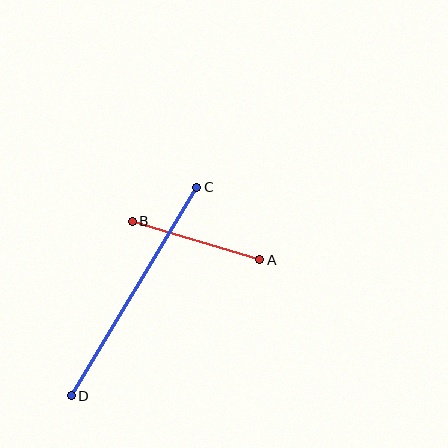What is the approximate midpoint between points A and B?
The midpoint is at approximately (196, 241) pixels.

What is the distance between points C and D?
The distance is approximately 243 pixels.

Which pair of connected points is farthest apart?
Points C and D are farthest apart.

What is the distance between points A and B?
The distance is approximately 133 pixels.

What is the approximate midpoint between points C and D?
The midpoint is at approximately (134, 291) pixels.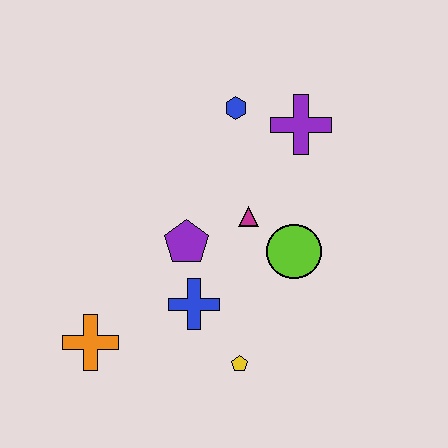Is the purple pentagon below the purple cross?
Yes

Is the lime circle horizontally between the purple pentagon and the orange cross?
No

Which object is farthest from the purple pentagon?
The purple cross is farthest from the purple pentagon.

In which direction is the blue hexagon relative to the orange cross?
The blue hexagon is above the orange cross.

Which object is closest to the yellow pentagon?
The blue cross is closest to the yellow pentagon.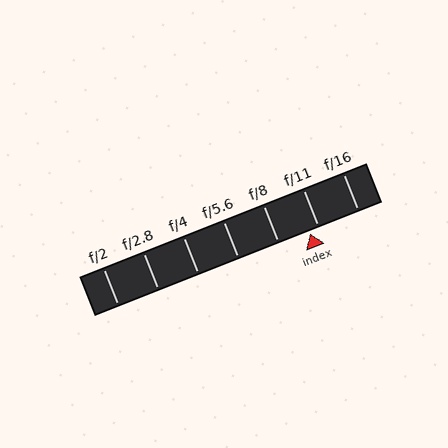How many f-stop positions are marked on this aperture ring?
There are 7 f-stop positions marked.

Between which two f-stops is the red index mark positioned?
The index mark is between f/8 and f/11.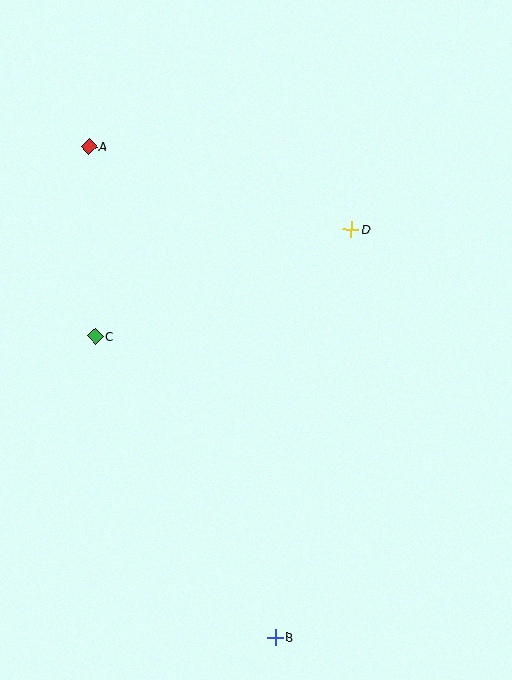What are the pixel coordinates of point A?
Point A is at (89, 147).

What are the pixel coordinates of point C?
Point C is at (95, 336).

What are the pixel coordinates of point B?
Point B is at (275, 637).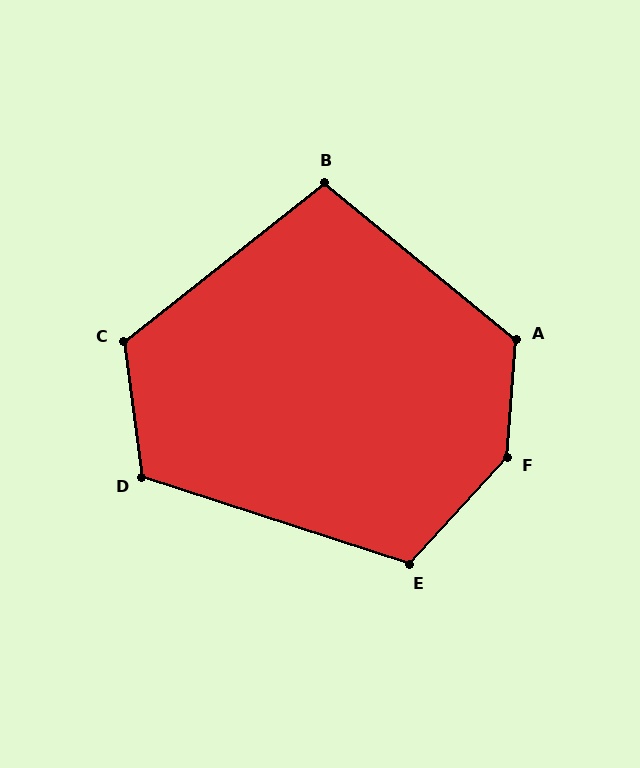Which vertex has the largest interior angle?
F, at approximately 142 degrees.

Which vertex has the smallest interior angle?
B, at approximately 103 degrees.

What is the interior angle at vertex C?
Approximately 121 degrees (obtuse).